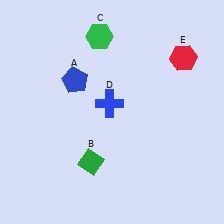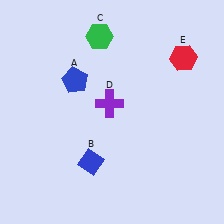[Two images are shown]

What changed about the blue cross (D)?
In Image 1, D is blue. In Image 2, it changed to purple.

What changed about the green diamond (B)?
In Image 1, B is green. In Image 2, it changed to blue.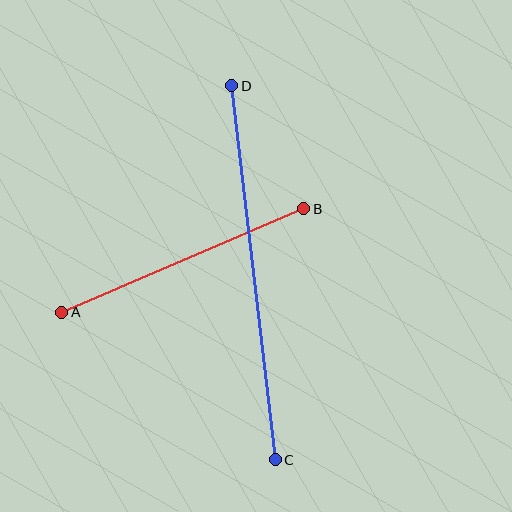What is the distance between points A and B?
The distance is approximately 263 pixels.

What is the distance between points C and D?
The distance is approximately 376 pixels.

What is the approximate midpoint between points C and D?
The midpoint is at approximately (253, 273) pixels.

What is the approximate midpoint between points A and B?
The midpoint is at approximately (183, 260) pixels.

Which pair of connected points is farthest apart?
Points C and D are farthest apart.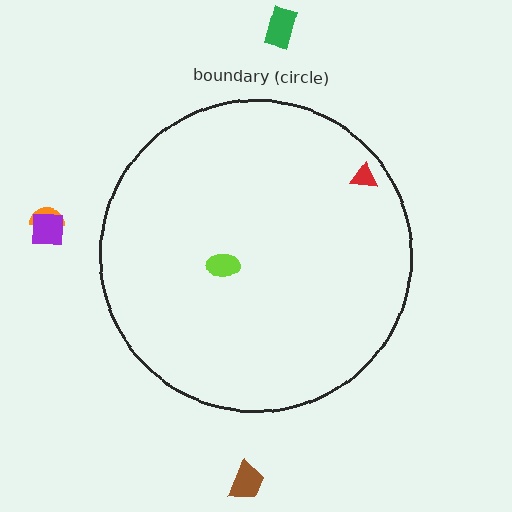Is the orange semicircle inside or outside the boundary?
Outside.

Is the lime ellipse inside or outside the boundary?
Inside.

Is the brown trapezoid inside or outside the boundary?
Outside.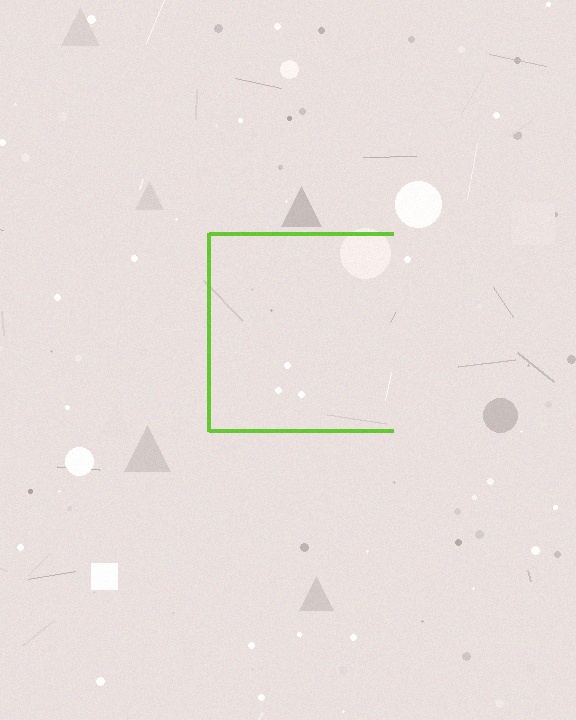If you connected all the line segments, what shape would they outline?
They would outline a square.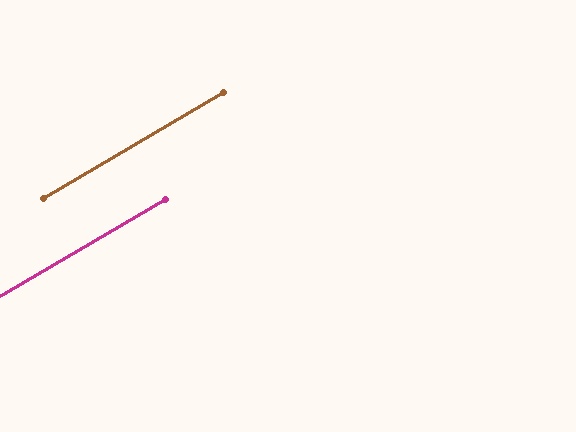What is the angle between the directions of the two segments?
Approximately 0 degrees.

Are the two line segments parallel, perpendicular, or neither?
Parallel — their directions differ by only 0.1°.